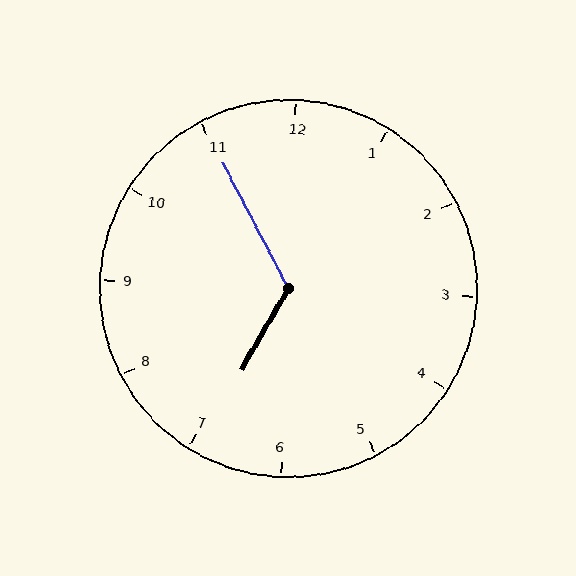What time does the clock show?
6:55.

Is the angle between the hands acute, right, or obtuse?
It is obtuse.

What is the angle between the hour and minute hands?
Approximately 122 degrees.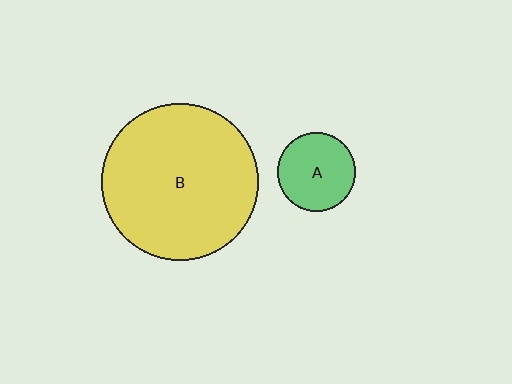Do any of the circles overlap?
No, none of the circles overlap.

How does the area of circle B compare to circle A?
Approximately 4.1 times.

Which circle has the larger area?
Circle B (yellow).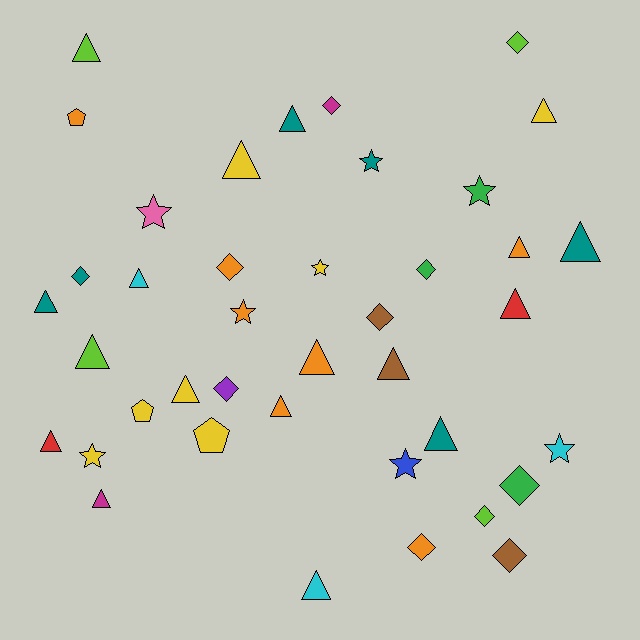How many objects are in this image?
There are 40 objects.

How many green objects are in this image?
There are 3 green objects.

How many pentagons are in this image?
There are 3 pentagons.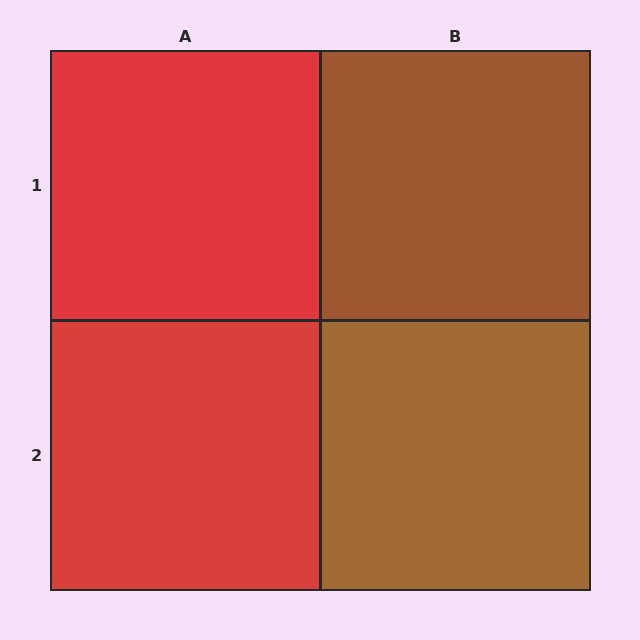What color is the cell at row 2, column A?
Red.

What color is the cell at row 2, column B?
Brown.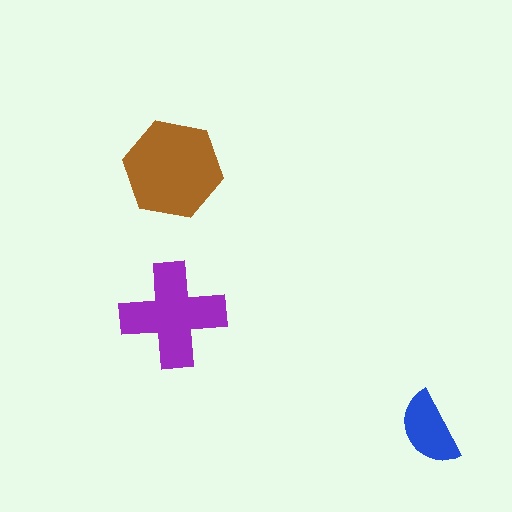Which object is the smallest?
The blue semicircle.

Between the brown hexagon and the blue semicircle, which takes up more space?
The brown hexagon.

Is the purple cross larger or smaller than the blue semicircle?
Larger.